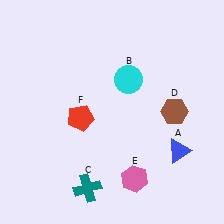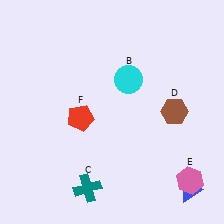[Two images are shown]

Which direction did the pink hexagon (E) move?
The pink hexagon (E) moved right.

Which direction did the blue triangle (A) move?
The blue triangle (A) moved down.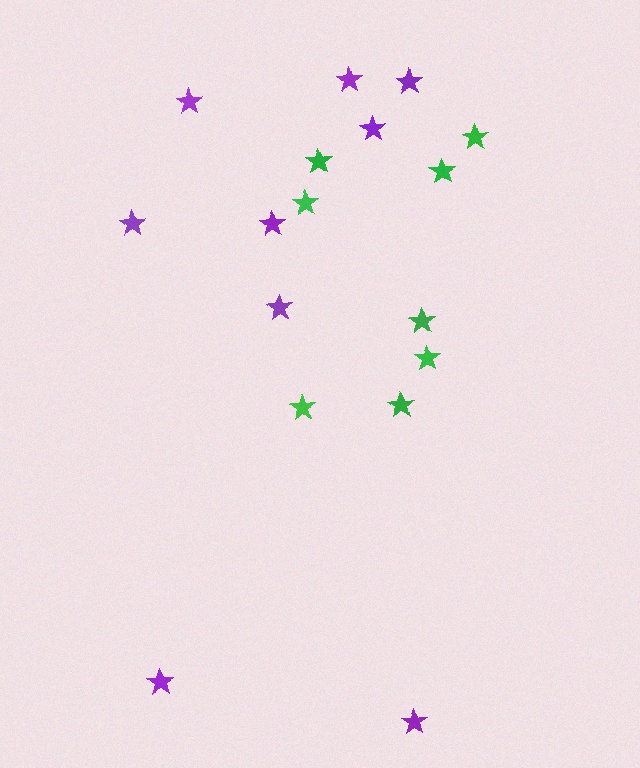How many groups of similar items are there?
There are 2 groups: one group of purple stars (9) and one group of green stars (8).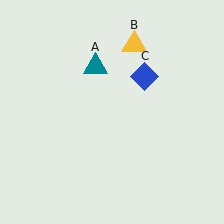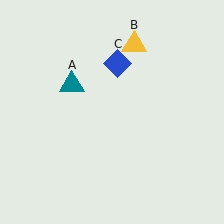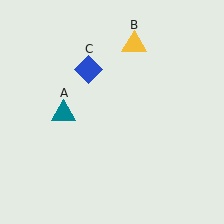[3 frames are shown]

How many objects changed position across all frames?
2 objects changed position: teal triangle (object A), blue diamond (object C).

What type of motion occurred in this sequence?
The teal triangle (object A), blue diamond (object C) rotated counterclockwise around the center of the scene.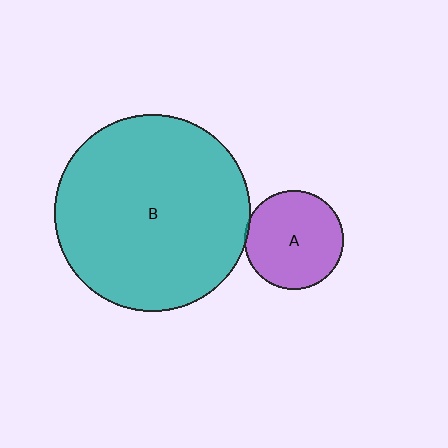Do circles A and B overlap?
Yes.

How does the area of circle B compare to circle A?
Approximately 4.0 times.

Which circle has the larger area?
Circle B (teal).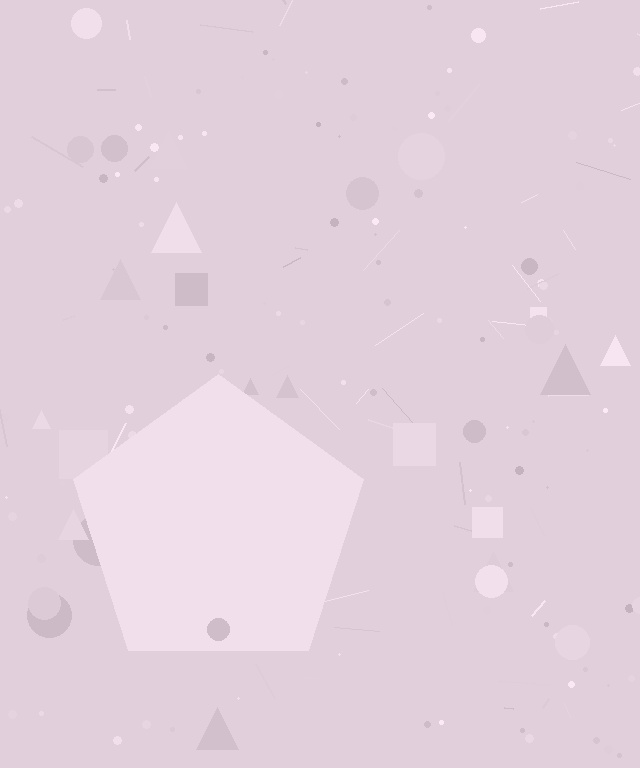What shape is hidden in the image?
A pentagon is hidden in the image.